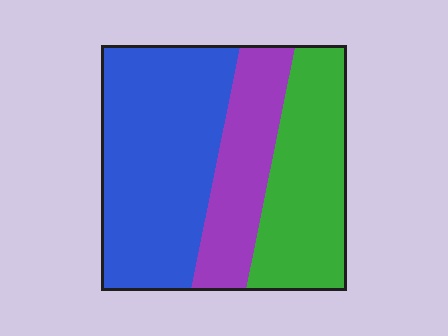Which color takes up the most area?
Blue, at roughly 45%.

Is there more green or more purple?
Green.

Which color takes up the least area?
Purple, at roughly 20%.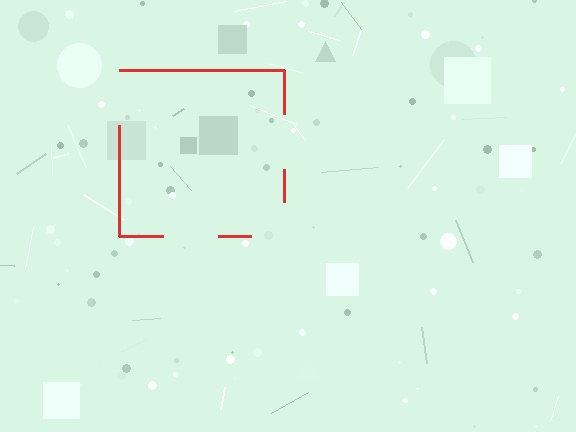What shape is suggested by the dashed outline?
The dashed outline suggests a square.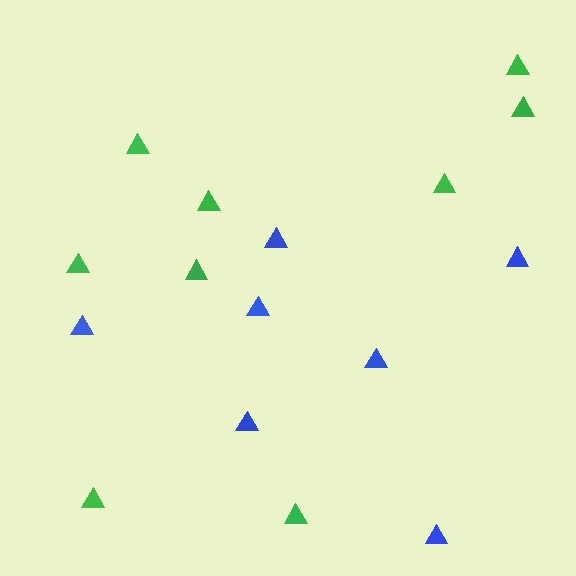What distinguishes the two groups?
There are 2 groups: one group of blue triangles (7) and one group of green triangles (9).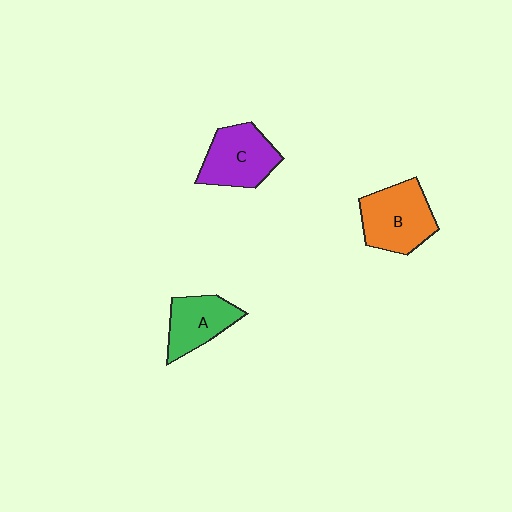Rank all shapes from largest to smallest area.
From largest to smallest: B (orange), C (purple), A (green).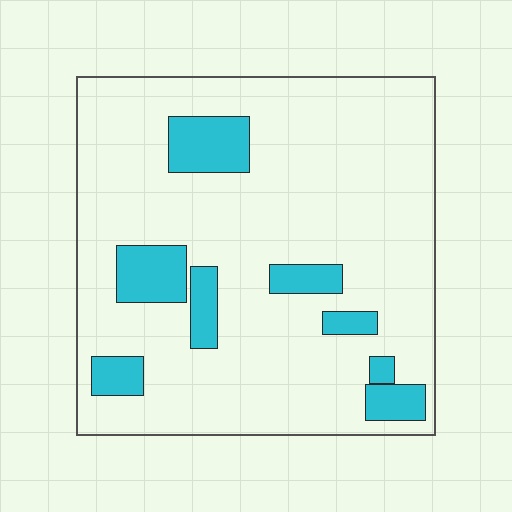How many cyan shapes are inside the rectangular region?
8.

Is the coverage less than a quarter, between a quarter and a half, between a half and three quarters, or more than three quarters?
Less than a quarter.